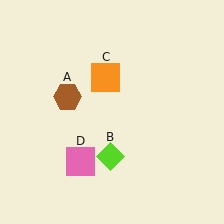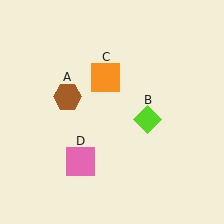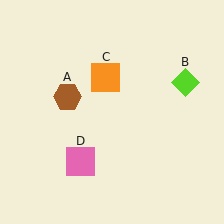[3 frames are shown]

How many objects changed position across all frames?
1 object changed position: lime diamond (object B).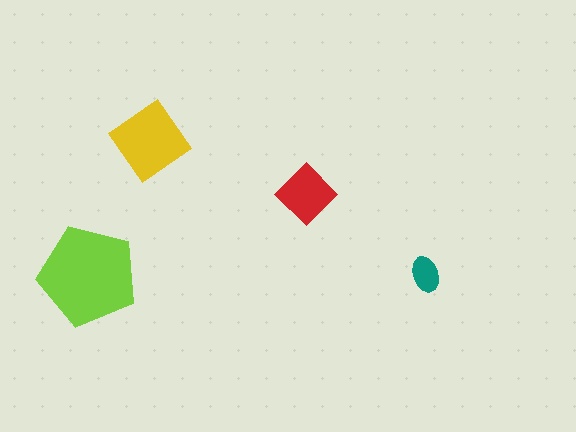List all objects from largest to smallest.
The lime pentagon, the yellow diamond, the red diamond, the teal ellipse.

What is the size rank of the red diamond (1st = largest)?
3rd.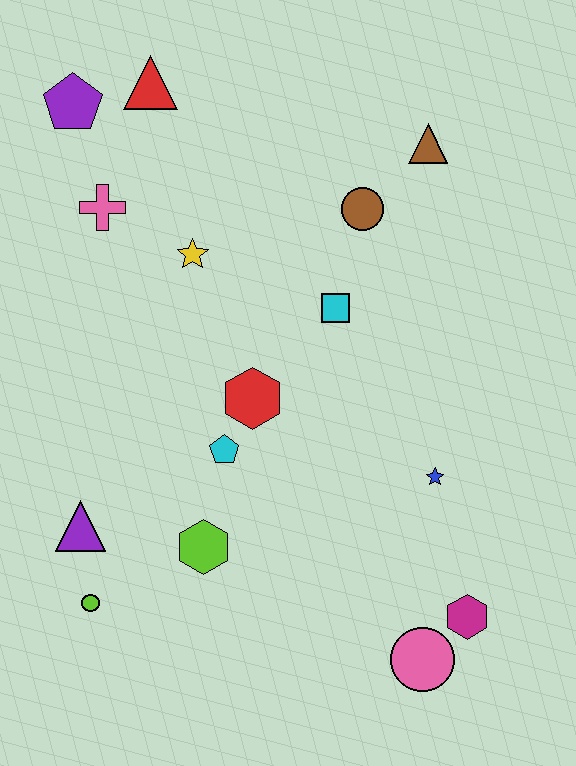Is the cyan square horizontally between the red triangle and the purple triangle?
No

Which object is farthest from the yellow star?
The pink circle is farthest from the yellow star.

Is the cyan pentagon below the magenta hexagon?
No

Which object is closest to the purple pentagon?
The red triangle is closest to the purple pentagon.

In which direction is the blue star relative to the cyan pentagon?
The blue star is to the right of the cyan pentagon.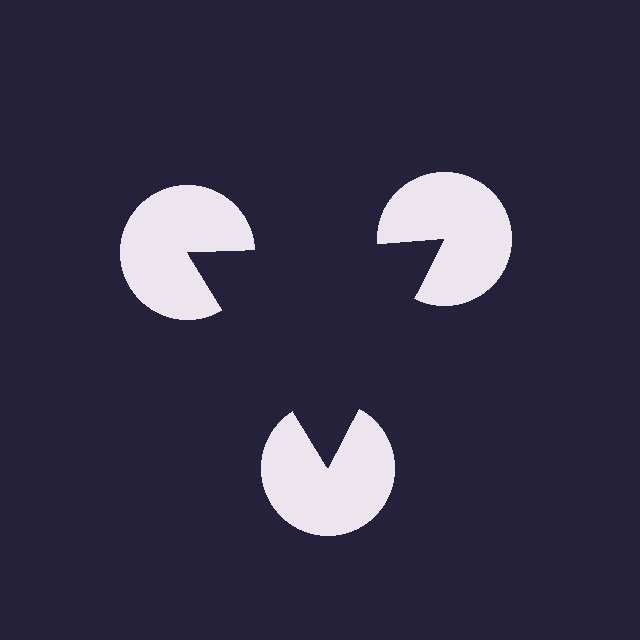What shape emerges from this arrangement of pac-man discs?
An illusory triangle — its edges are inferred from the aligned wedge cuts in the pac-man discs, not physically drawn.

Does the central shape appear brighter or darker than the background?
It typically appears slightly darker than the background, even though no actual brightness change is drawn.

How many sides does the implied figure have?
3 sides.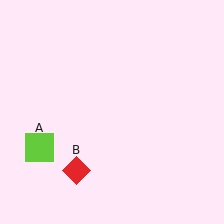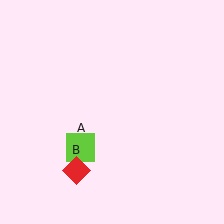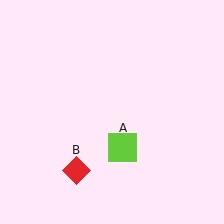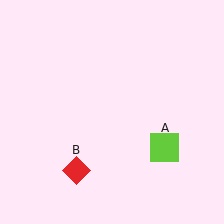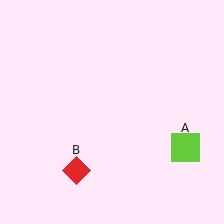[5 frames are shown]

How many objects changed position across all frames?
1 object changed position: lime square (object A).